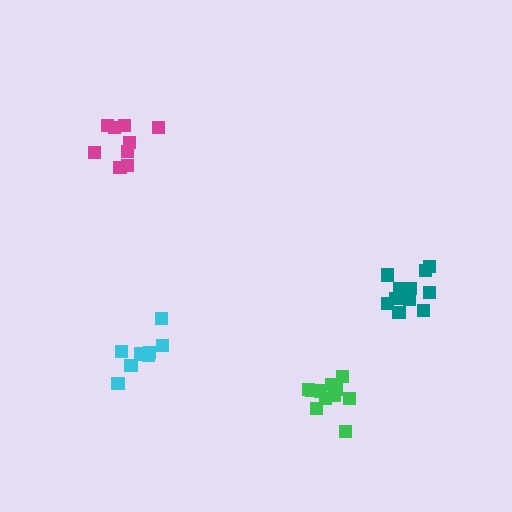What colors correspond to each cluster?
The clusters are colored: magenta, teal, green, cyan.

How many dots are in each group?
Group 1: 9 dots, Group 2: 12 dots, Group 3: 12 dots, Group 4: 8 dots (41 total).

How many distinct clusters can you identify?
There are 4 distinct clusters.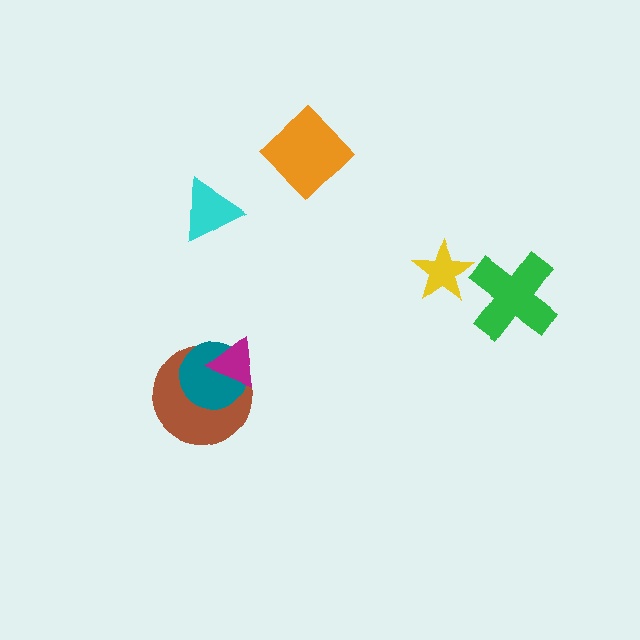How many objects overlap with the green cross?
0 objects overlap with the green cross.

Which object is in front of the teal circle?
The magenta triangle is in front of the teal circle.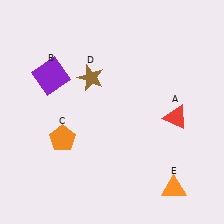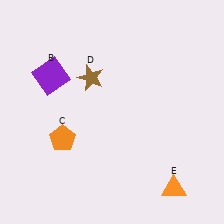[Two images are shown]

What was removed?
The red triangle (A) was removed in Image 2.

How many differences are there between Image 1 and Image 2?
There is 1 difference between the two images.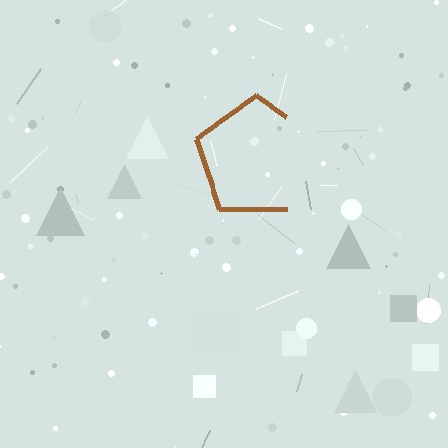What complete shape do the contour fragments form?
The contour fragments form a pentagon.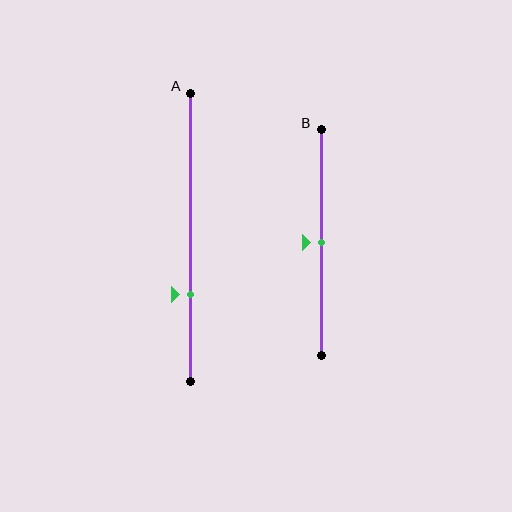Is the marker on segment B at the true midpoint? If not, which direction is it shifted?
Yes, the marker on segment B is at the true midpoint.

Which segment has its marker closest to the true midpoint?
Segment B has its marker closest to the true midpoint.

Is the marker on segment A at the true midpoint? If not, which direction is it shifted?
No, the marker on segment A is shifted downward by about 20% of the segment length.